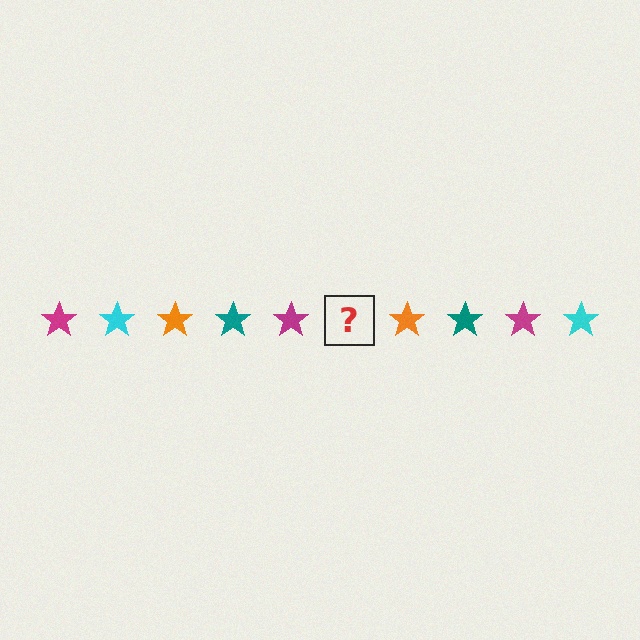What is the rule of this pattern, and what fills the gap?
The rule is that the pattern cycles through magenta, cyan, orange, teal stars. The gap should be filled with a cyan star.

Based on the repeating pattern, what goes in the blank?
The blank should be a cyan star.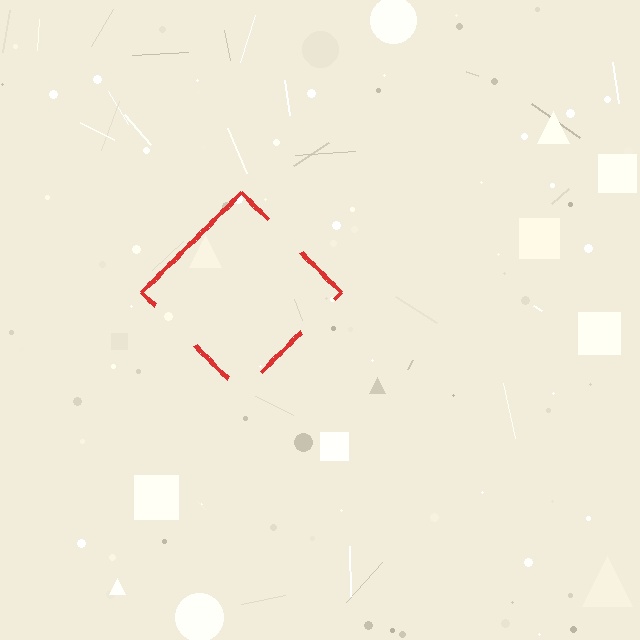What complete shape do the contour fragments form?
The contour fragments form a diamond.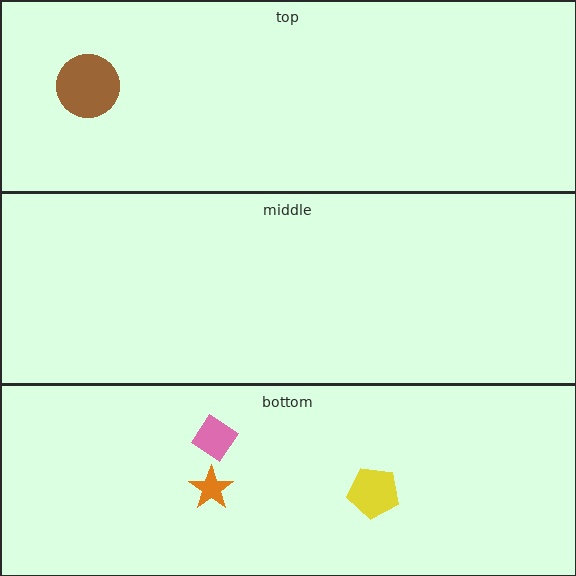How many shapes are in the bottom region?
3.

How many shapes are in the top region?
1.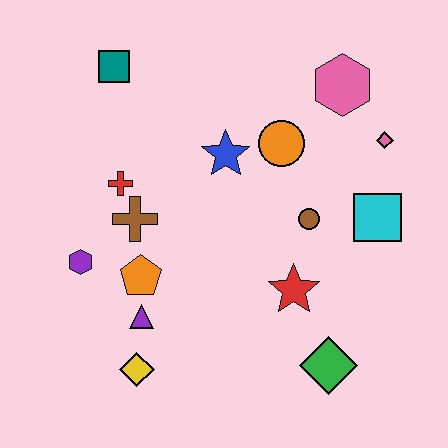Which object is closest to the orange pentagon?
The purple triangle is closest to the orange pentagon.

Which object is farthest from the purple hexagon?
The pink diamond is farthest from the purple hexagon.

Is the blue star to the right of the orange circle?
No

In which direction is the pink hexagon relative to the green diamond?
The pink hexagon is above the green diamond.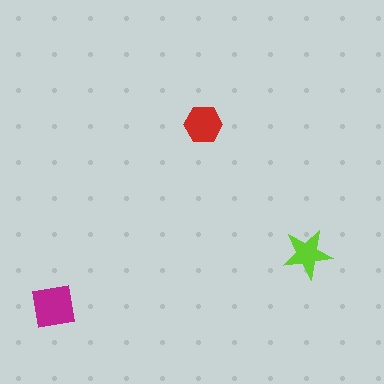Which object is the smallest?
The lime star.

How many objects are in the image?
There are 3 objects in the image.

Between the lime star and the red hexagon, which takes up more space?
The red hexagon.